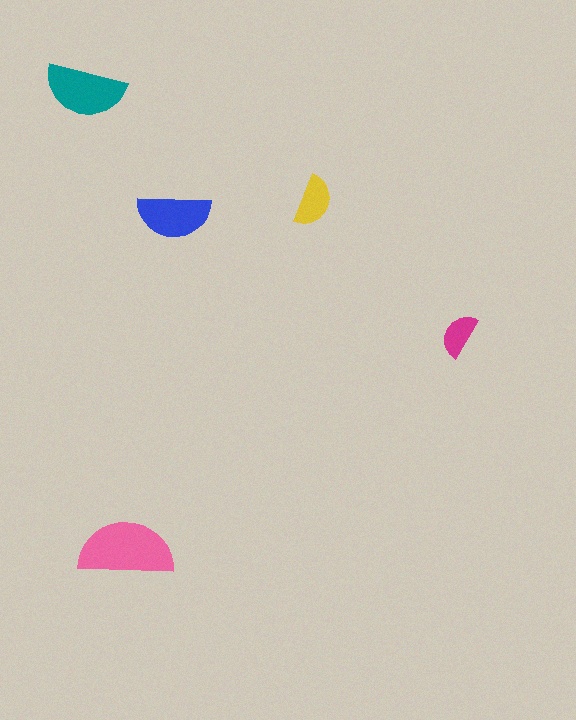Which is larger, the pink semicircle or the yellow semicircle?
The pink one.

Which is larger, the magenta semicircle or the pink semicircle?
The pink one.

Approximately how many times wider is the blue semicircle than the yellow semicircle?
About 1.5 times wider.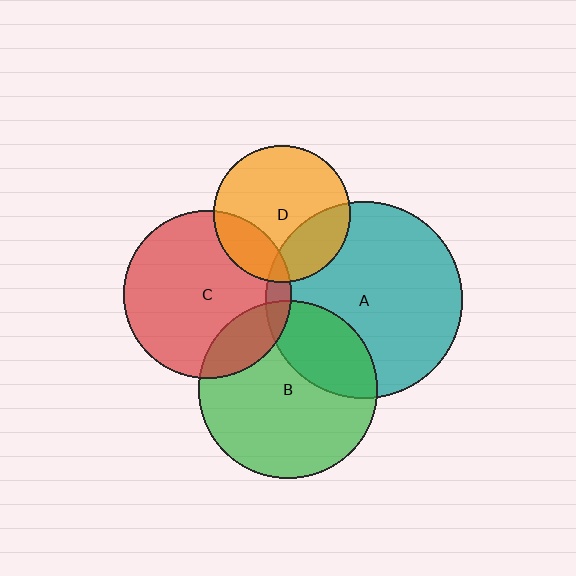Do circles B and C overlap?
Yes.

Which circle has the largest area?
Circle A (teal).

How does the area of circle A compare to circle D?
Approximately 2.1 times.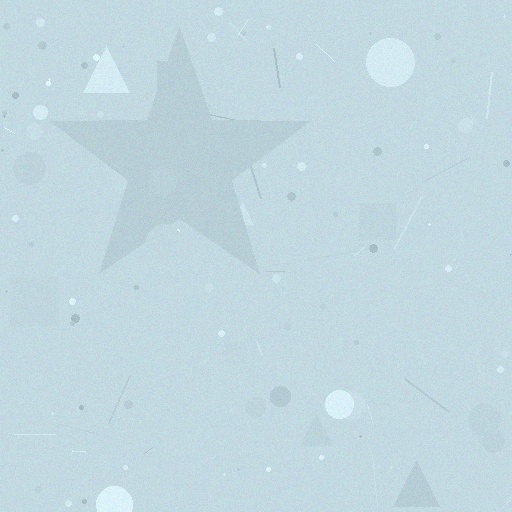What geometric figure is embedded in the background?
A star is embedded in the background.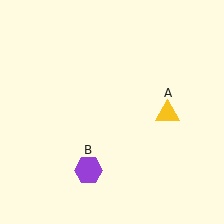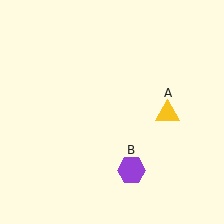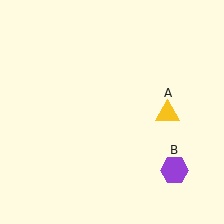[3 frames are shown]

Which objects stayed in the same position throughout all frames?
Yellow triangle (object A) remained stationary.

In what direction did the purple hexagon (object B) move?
The purple hexagon (object B) moved right.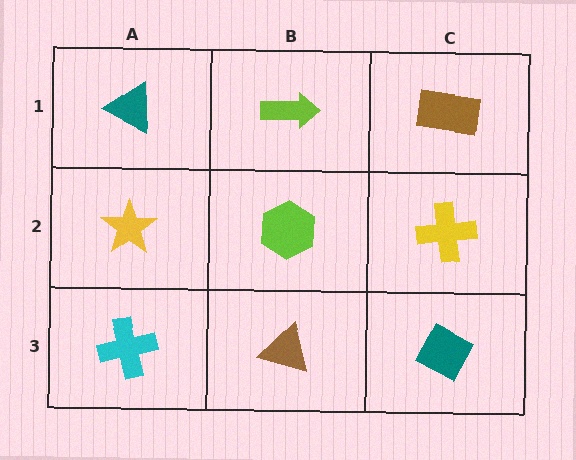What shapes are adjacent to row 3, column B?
A lime hexagon (row 2, column B), a cyan cross (row 3, column A), a teal diamond (row 3, column C).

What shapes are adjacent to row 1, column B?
A lime hexagon (row 2, column B), a teal triangle (row 1, column A), a brown rectangle (row 1, column C).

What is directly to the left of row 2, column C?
A lime hexagon.